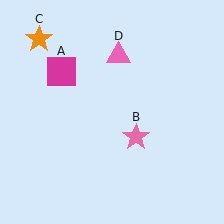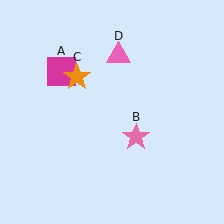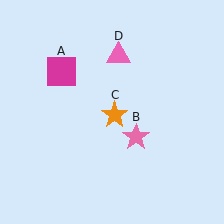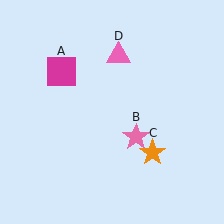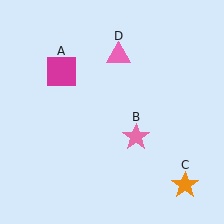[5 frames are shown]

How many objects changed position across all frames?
1 object changed position: orange star (object C).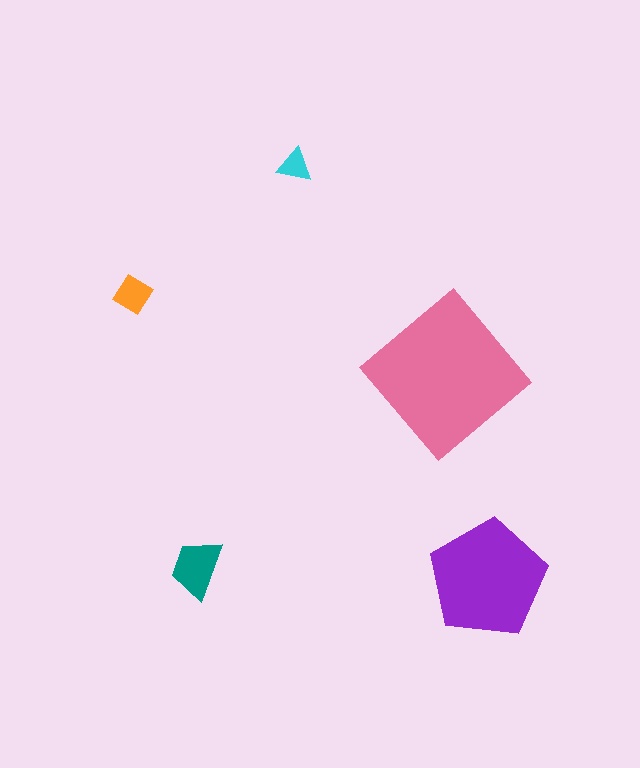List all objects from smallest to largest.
The cyan triangle, the orange diamond, the teal trapezoid, the purple pentagon, the pink diamond.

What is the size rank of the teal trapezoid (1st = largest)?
3rd.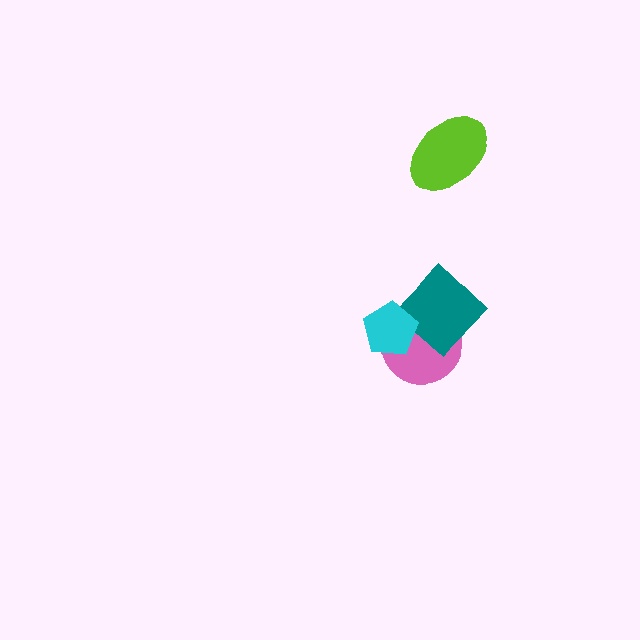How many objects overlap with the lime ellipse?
0 objects overlap with the lime ellipse.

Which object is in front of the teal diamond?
The cyan pentagon is in front of the teal diamond.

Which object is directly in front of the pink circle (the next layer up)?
The teal diamond is directly in front of the pink circle.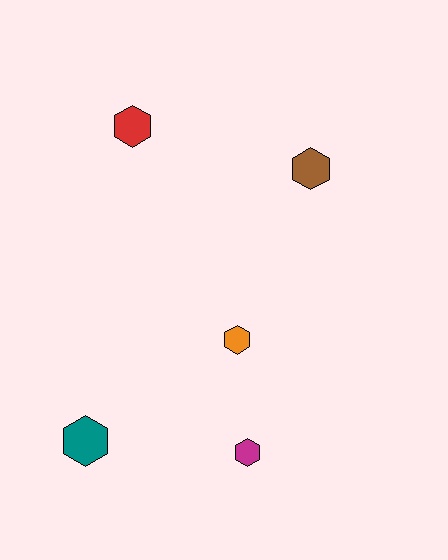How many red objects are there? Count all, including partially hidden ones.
There is 1 red object.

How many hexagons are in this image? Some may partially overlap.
There are 5 hexagons.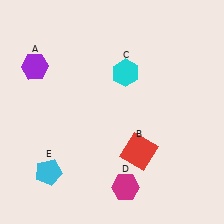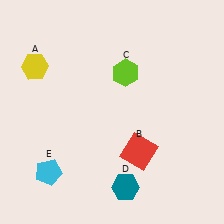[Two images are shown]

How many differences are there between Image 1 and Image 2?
There are 3 differences between the two images.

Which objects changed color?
A changed from purple to yellow. C changed from cyan to lime. D changed from magenta to teal.